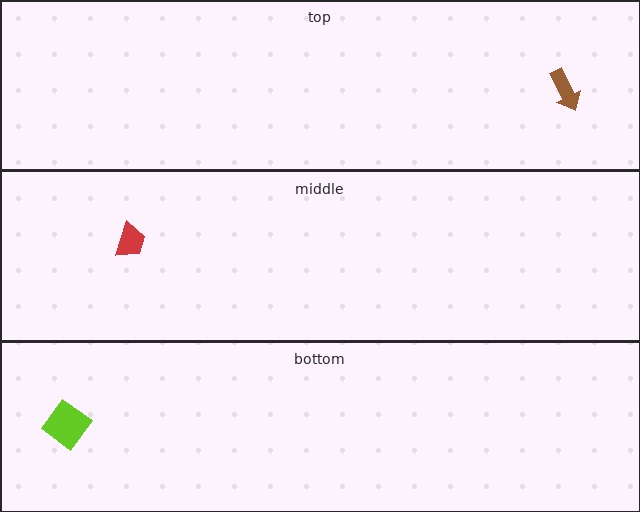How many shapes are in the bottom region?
1.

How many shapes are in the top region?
1.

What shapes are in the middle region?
The red trapezoid.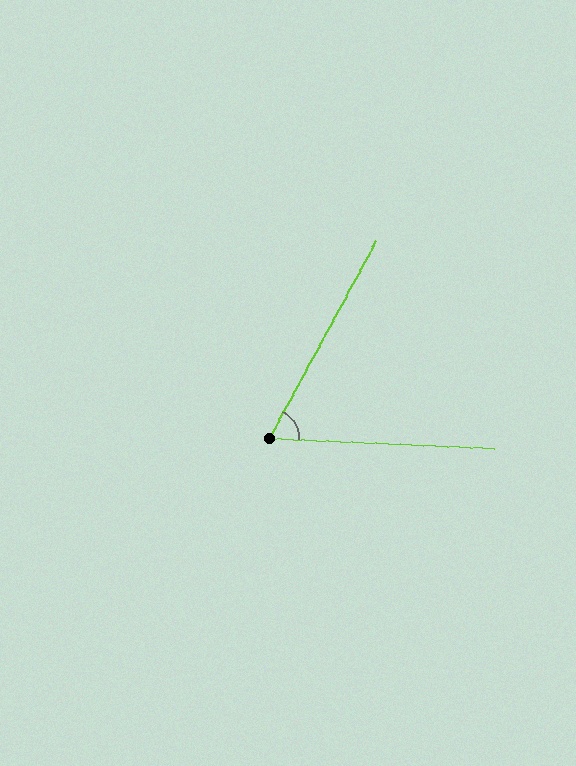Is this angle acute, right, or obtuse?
It is acute.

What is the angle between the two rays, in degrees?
Approximately 64 degrees.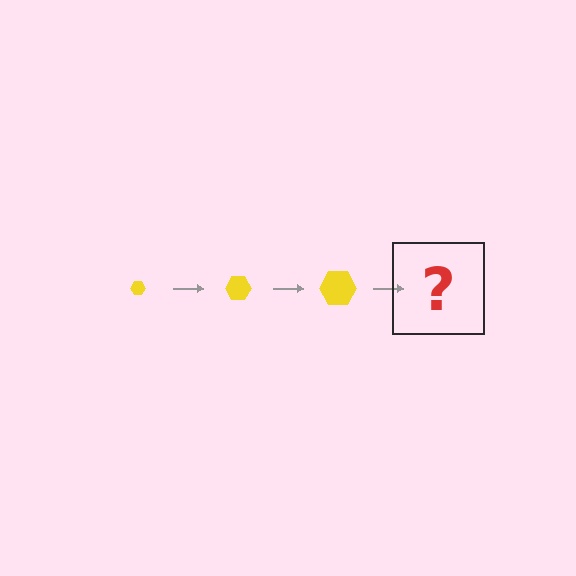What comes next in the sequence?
The next element should be a yellow hexagon, larger than the previous one.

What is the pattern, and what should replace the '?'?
The pattern is that the hexagon gets progressively larger each step. The '?' should be a yellow hexagon, larger than the previous one.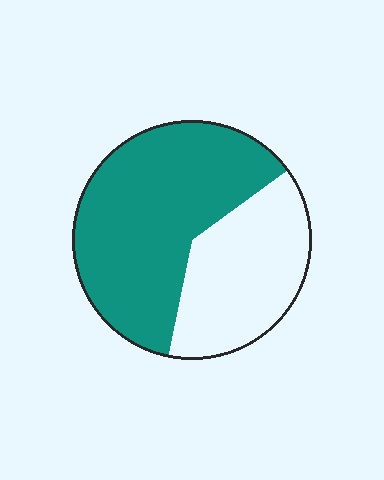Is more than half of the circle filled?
Yes.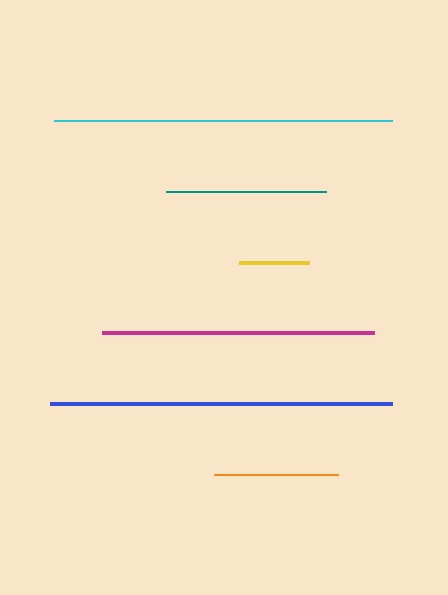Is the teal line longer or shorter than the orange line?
The teal line is longer than the orange line.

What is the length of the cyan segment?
The cyan segment is approximately 339 pixels long.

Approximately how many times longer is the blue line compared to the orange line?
The blue line is approximately 2.8 times the length of the orange line.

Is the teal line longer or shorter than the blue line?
The blue line is longer than the teal line.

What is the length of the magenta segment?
The magenta segment is approximately 272 pixels long.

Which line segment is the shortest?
The yellow line is the shortest at approximately 70 pixels.